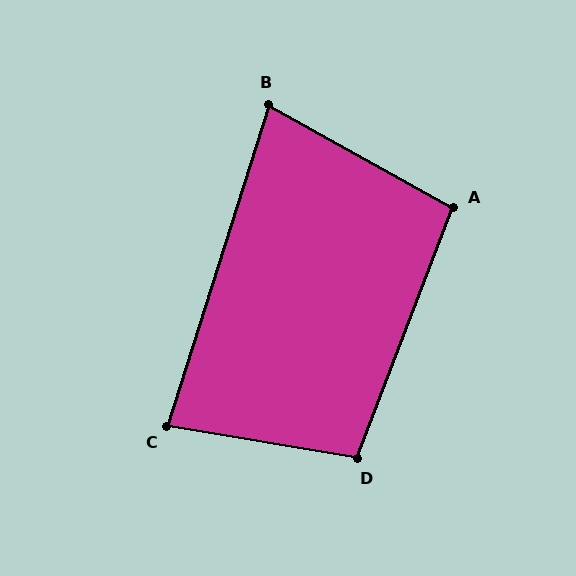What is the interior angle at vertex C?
Approximately 82 degrees (acute).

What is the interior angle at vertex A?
Approximately 98 degrees (obtuse).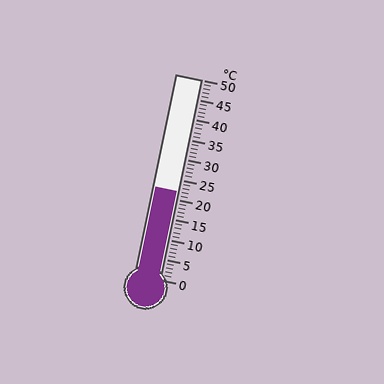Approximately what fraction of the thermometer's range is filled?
The thermometer is filled to approximately 45% of its range.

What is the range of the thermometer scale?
The thermometer scale ranges from 0°C to 50°C.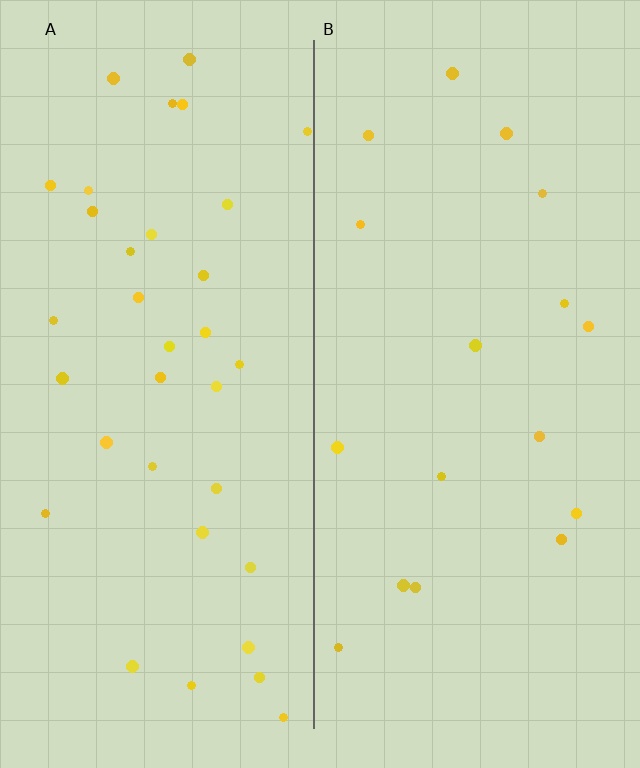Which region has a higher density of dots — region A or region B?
A (the left).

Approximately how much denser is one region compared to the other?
Approximately 2.0× — region A over region B.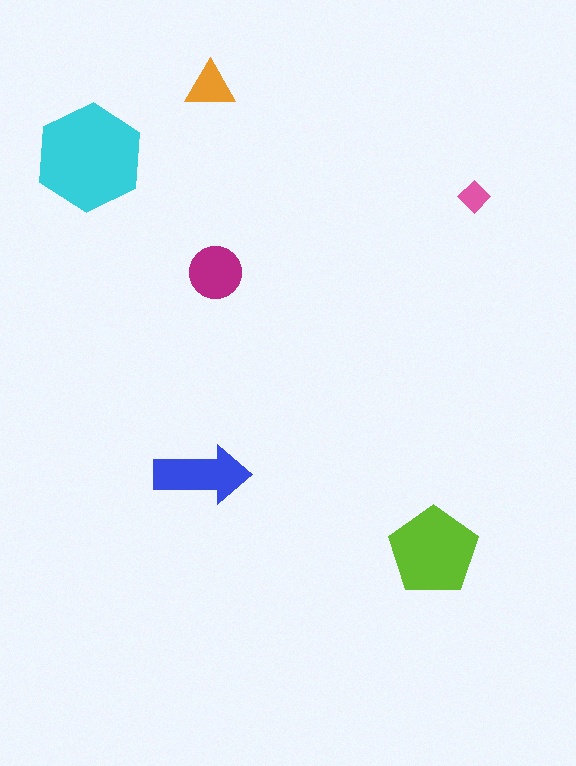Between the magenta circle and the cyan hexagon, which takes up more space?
The cyan hexagon.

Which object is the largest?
The cyan hexagon.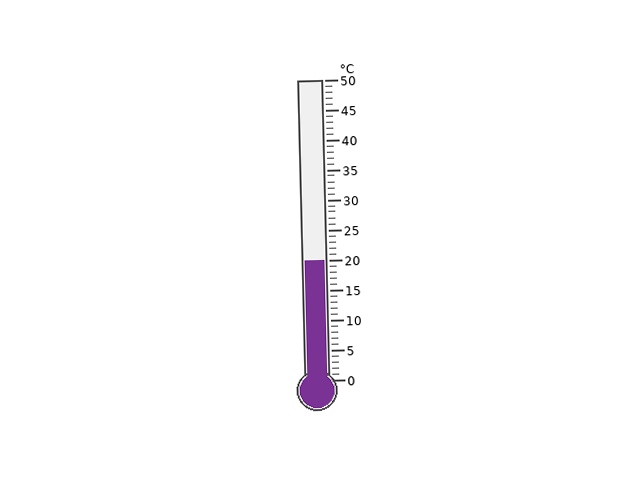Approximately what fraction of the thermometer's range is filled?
The thermometer is filled to approximately 40% of its range.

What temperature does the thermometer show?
The thermometer shows approximately 20°C.